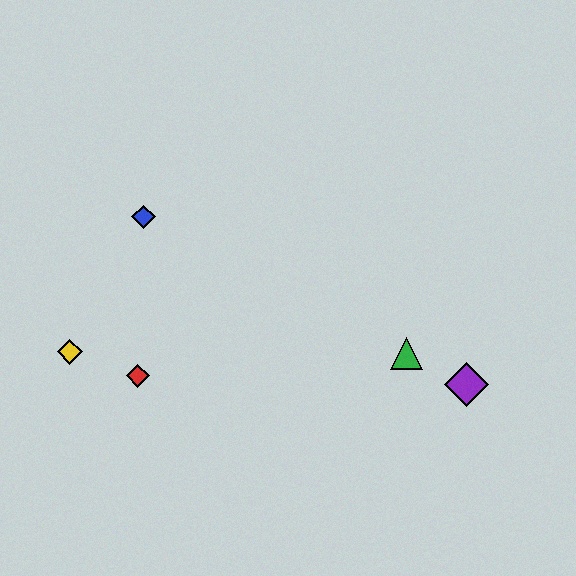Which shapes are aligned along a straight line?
The blue diamond, the green triangle, the purple diamond are aligned along a straight line.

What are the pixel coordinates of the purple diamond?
The purple diamond is at (467, 384).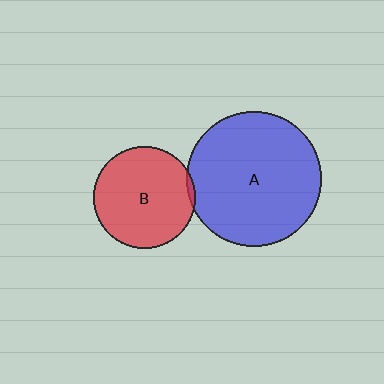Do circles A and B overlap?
Yes.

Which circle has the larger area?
Circle A (blue).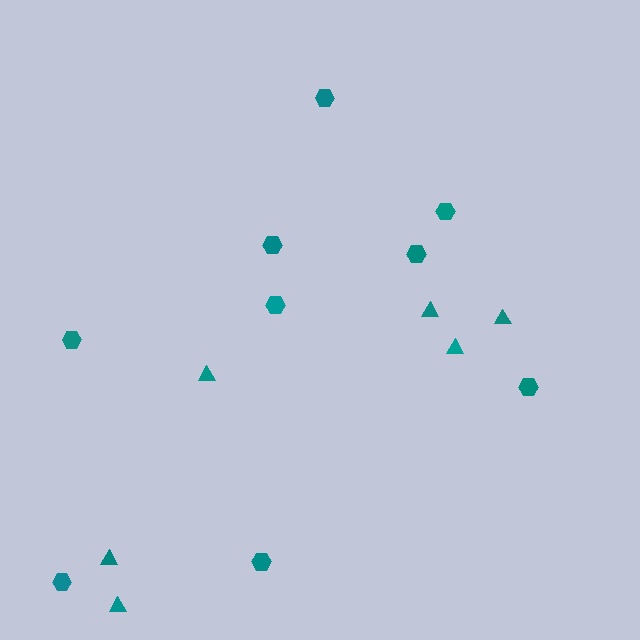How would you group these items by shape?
There are 2 groups: one group of hexagons (9) and one group of triangles (6).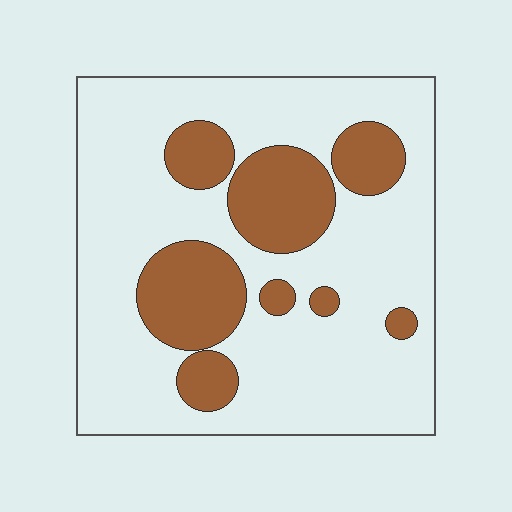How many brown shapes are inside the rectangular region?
8.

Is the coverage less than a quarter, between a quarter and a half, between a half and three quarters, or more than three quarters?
Between a quarter and a half.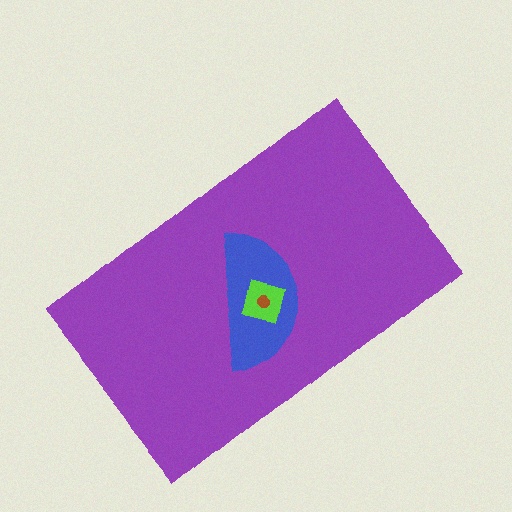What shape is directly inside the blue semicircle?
The lime square.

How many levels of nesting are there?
4.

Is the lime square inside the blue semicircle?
Yes.